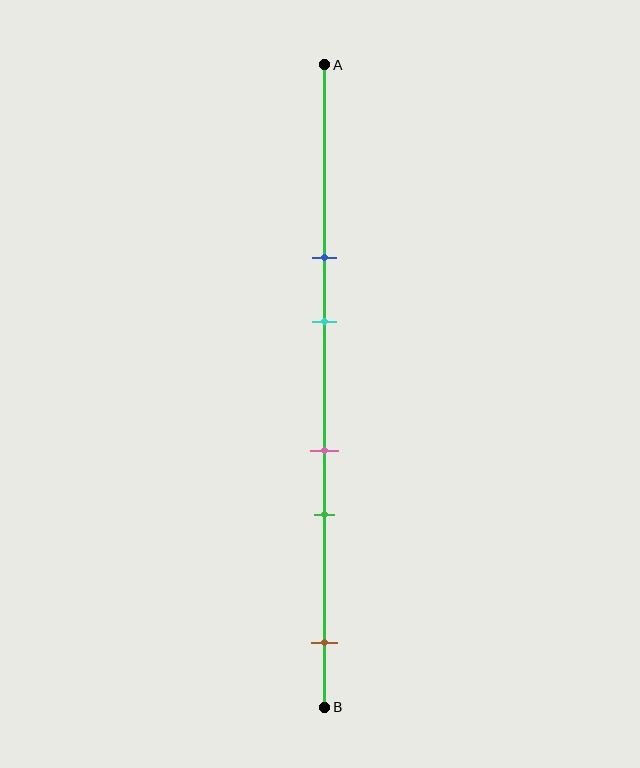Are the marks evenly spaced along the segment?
No, the marks are not evenly spaced.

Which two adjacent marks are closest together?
The pink and green marks are the closest adjacent pair.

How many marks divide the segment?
There are 5 marks dividing the segment.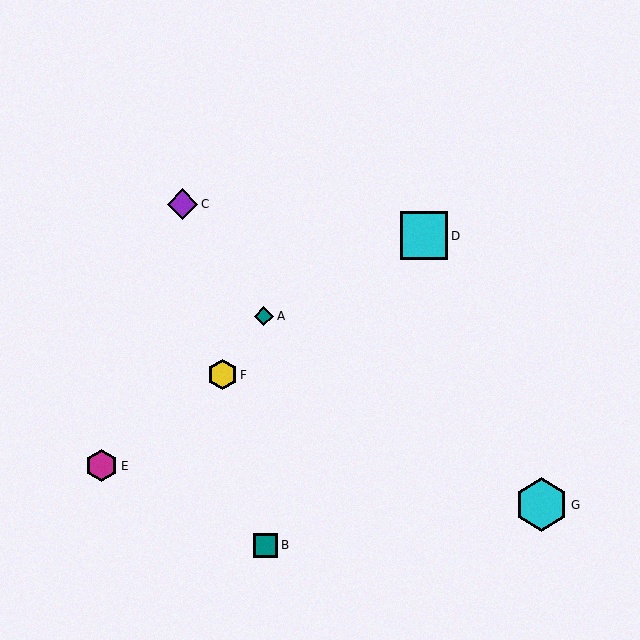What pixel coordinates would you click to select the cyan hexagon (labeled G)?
Click at (541, 505) to select the cyan hexagon G.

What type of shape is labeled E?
Shape E is a magenta hexagon.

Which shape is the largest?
The cyan hexagon (labeled G) is the largest.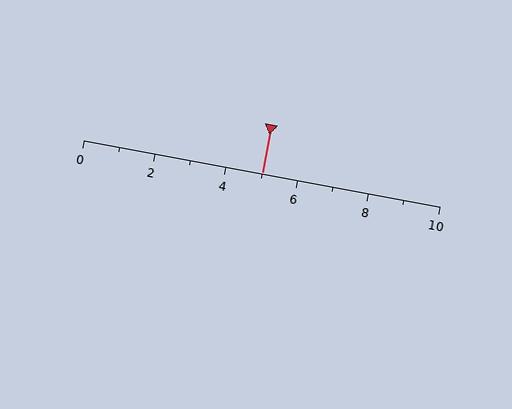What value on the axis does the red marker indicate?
The marker indicates approximately 5.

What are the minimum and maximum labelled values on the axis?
The axis runs from 0 to 10.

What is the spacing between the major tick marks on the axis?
The major ticks are spaced 2 apart.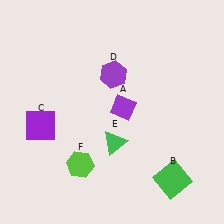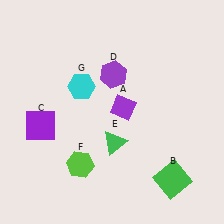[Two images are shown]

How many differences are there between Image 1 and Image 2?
There is 1 difference between the two images.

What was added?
A cyan hexagon (G) was added in Image 2.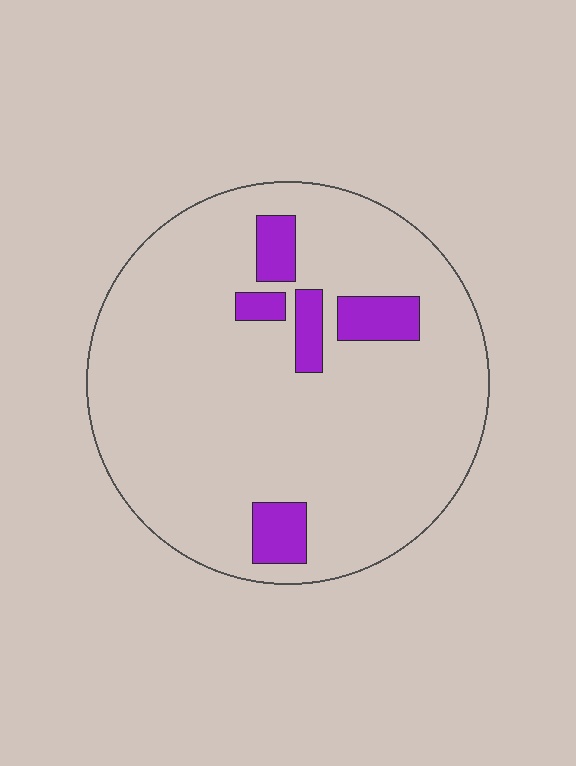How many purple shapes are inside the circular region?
5.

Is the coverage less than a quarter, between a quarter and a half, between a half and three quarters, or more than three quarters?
Less than a quarter.